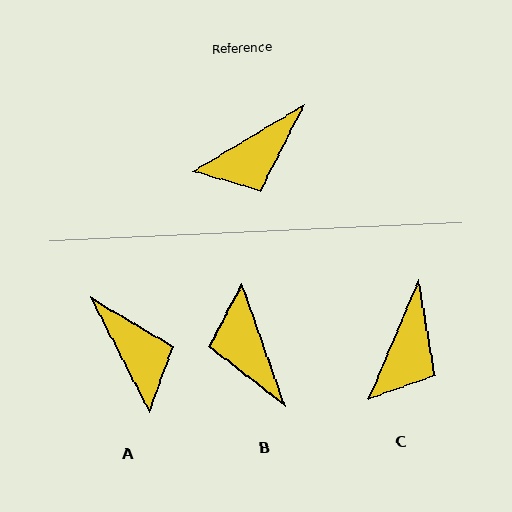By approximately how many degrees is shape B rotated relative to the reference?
Approximately 101 degrees clockwise.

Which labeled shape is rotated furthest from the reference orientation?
B, about 101 degrees away.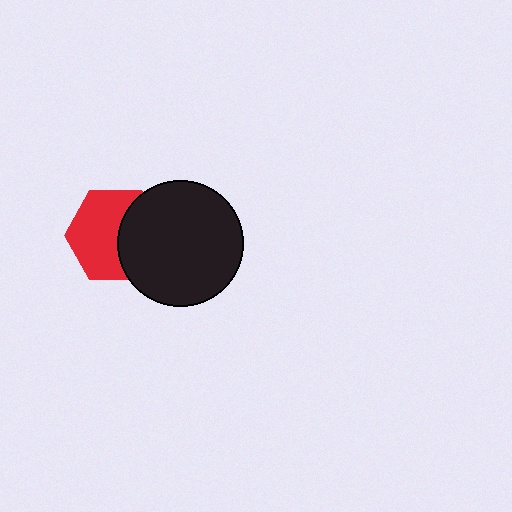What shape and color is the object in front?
The object in front is a black circle.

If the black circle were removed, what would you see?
You would see the complete red hexagon.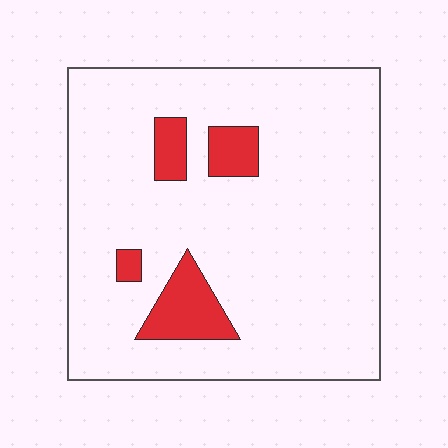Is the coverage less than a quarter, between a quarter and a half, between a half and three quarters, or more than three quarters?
Less than a quarter.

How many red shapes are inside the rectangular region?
4.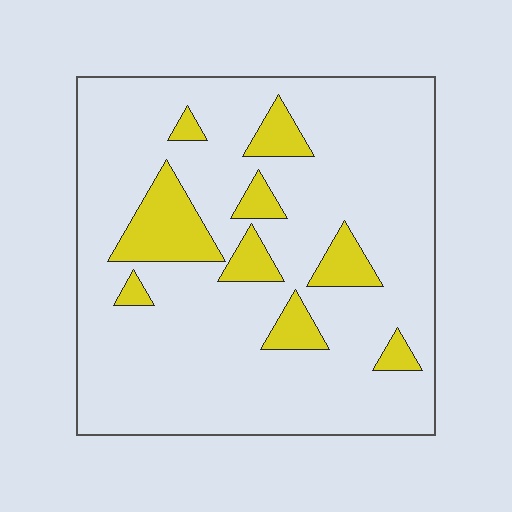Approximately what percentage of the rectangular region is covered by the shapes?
Approximately 15%.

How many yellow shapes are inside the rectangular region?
9.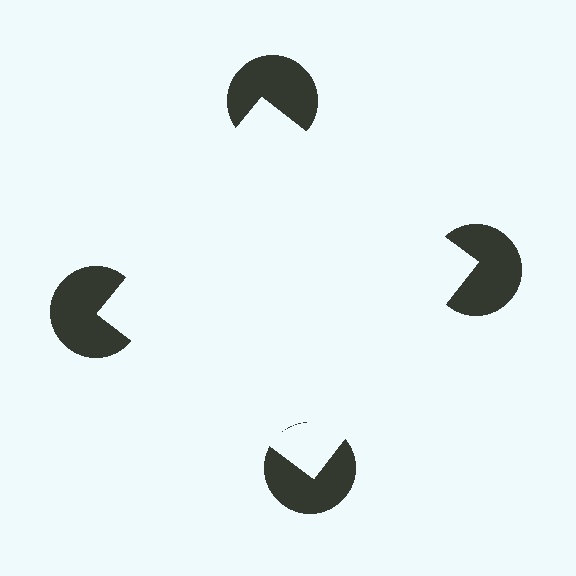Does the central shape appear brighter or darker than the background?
It typically appears slightly brighter than the background, even though no actual brightness change is drawn.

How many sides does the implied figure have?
4 sides.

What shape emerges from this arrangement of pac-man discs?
An illusory square — its edges are inferred from the aligned wedge cuts in the pac-man discs, not physically drawn.